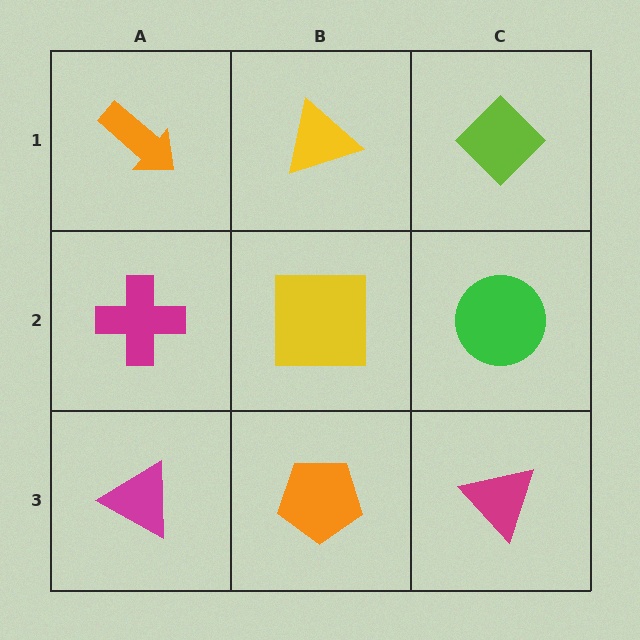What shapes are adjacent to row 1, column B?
A yellow square (row 2, column B), an orange arrow (row 1, column A), a lime diamond (row 1, column C).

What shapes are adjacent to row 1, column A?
A magenta cross (row 2, column A), a yellow triangle (row 1, column B).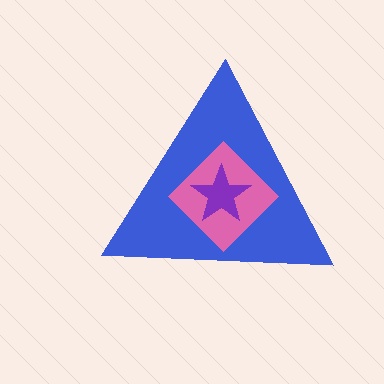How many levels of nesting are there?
3.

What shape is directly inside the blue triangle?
The pink diamond.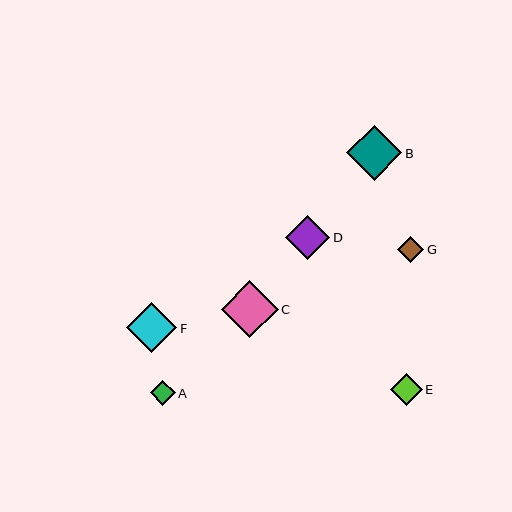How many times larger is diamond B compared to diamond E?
Diamond B is approximately 1.7 times the size of diamond E.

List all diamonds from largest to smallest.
From largest to smallest: C, B, F, D, E, G, A.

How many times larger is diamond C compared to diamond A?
Diamond C is approximately 2.3 times the size of diamond A.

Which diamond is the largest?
Diamond C is the largest with a size of approximately 57 pixels.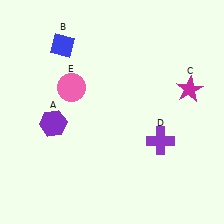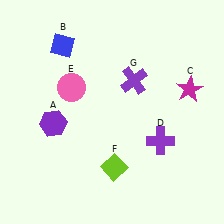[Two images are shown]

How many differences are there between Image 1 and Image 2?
There are 2 differences between the two images.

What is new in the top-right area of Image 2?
A purple cross (G) was added in the top-right area of Image 2.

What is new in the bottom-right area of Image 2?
A lime diamond (F) was added in the bottom-right area of Image 2.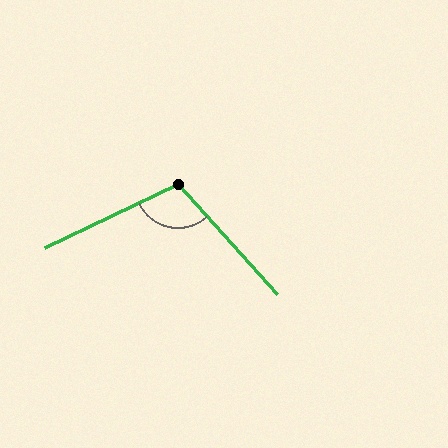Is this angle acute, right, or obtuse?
It is obtuse.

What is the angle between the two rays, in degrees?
Approximately 107 degrees.